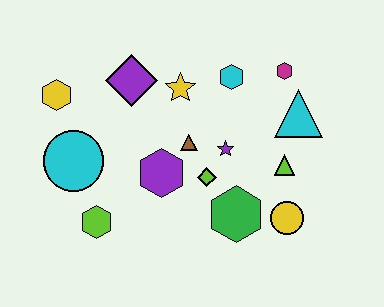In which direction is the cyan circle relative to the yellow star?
The cyan circle is to the left of the yellow star.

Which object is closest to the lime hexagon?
The cyan circle is closest to the lime hexagon.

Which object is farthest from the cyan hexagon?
The lime hexagon is farthest from the cyan hexagon.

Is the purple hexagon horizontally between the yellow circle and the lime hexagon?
Yes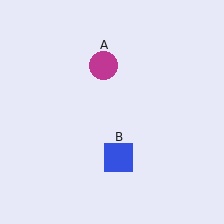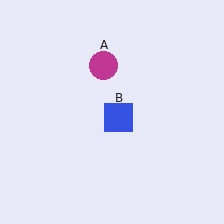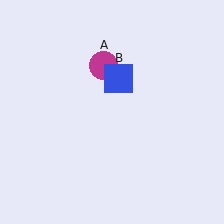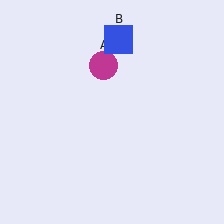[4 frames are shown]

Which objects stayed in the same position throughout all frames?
Magenta circle (object A) remained stationary.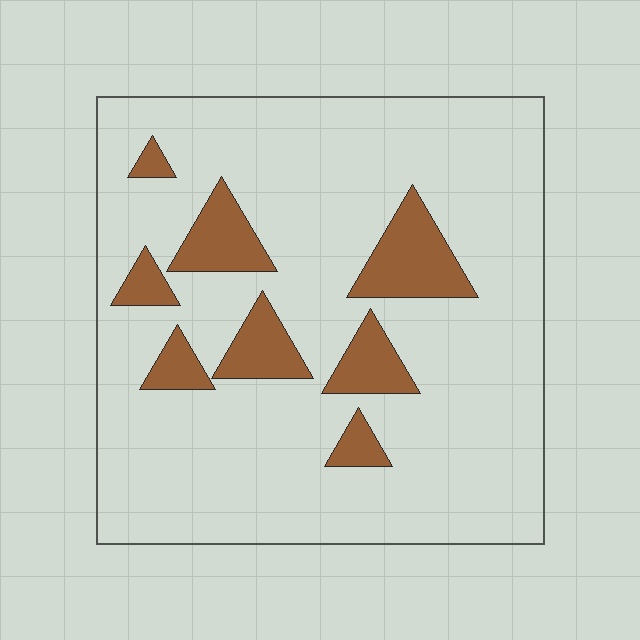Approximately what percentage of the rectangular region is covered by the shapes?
Approximately 15%.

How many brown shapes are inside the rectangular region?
8.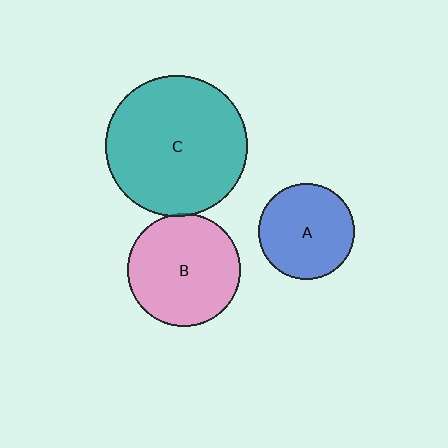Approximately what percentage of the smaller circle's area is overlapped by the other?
Approximately 5%.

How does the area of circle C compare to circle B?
Approximately 1.6 times.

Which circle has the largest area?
Circle C (teal).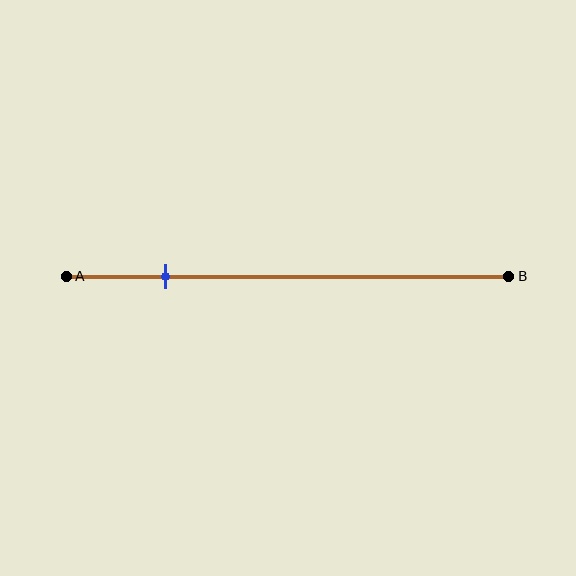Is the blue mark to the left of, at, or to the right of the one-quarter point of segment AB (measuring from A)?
The blue mark is approximately at the one-quarter point of segment AB.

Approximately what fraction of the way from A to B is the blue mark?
The blue mark is approximately 25% of the way from A to B.